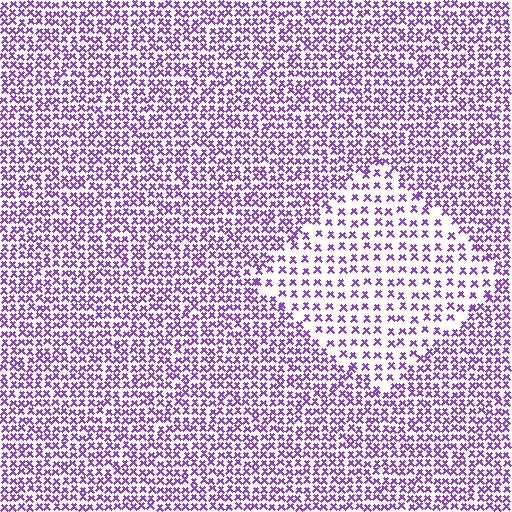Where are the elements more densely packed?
The elements are more densely packed outside the diamond boundary.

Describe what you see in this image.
The image contains small purple elements arranged at two different densities. A diamond-shaped region is visible where the elements are less densely packed than the surrounding area.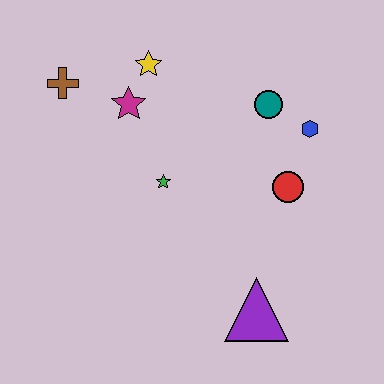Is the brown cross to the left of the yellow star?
Yes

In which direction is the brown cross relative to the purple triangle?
The brown cross is above the purple triangle.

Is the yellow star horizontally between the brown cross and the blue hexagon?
Yes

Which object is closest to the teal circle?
The blue hexagon is closest to the teal circle.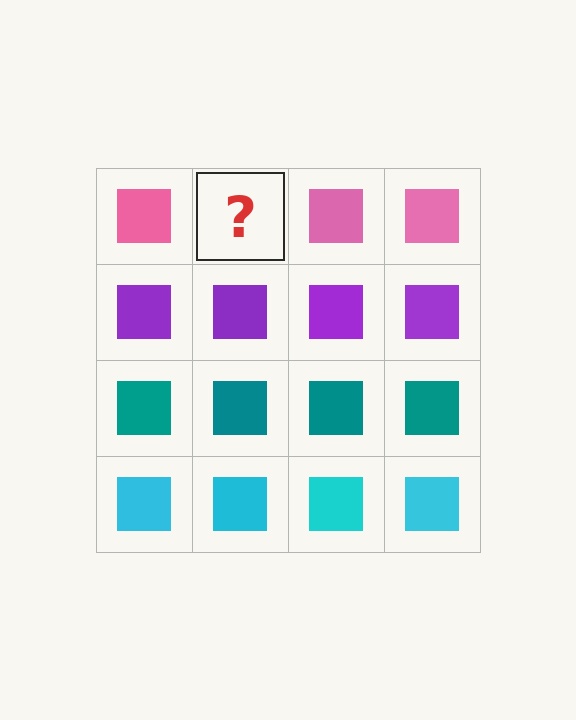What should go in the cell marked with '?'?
The missing cell should contain a pink square.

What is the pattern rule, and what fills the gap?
The rule is that each row has a consistent color. The gap should be filled with a pink square.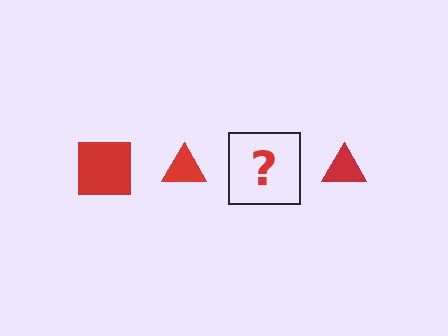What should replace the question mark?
The question mark should be replaced with a red square.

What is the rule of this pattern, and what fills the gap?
The rule is that the pattern cycles through square, triangle shapes in red. The gap should be filled with a red square.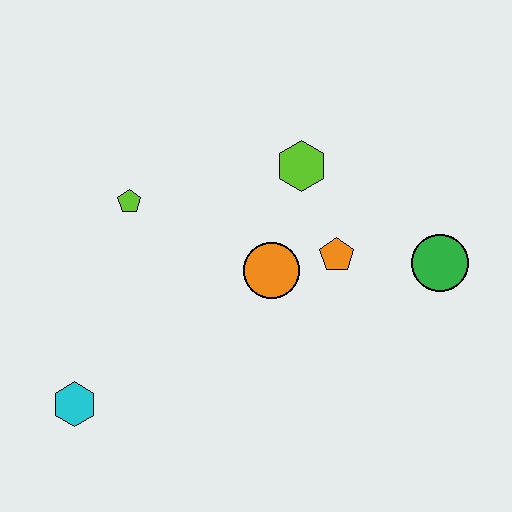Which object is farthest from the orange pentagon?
The cyan hexagon is farthest from the orange pentagon.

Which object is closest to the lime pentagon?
The orange circle is closest to the lime pentagon.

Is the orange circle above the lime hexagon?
No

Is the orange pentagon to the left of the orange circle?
No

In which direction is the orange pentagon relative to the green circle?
The orange pentagon is to the left of the green circle.